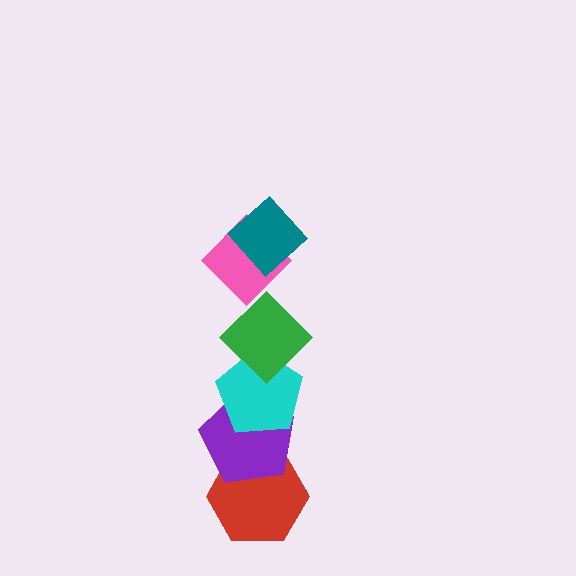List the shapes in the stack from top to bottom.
From top to bottom: the teal diamond, the pink diamond, the green diamond, the cyan pentagon, the purple pentagon, the red hexagon.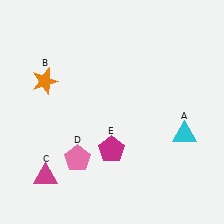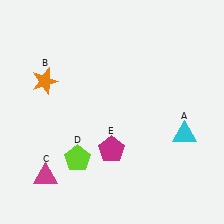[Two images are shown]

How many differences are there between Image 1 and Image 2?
There is 1 difference between the two images.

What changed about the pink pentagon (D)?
In Image 1, D is pink. In Image 2, it changed to lime.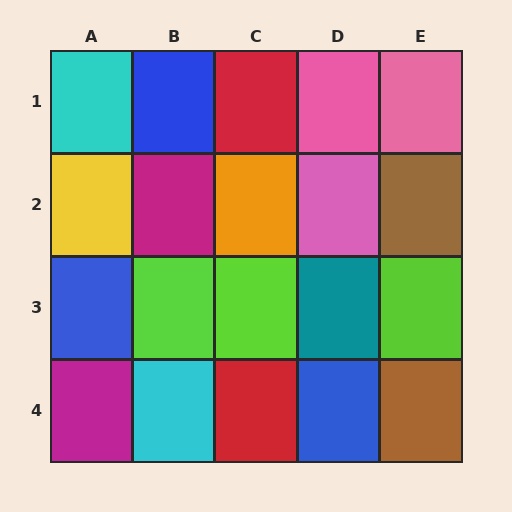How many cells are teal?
1 cell is teal.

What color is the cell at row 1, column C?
Red.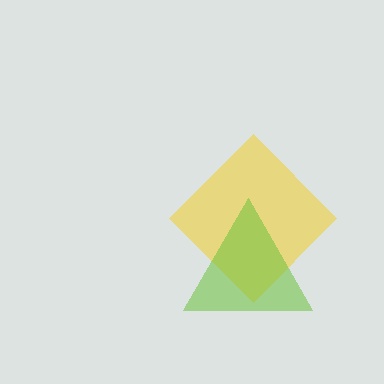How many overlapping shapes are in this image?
There are 2 overlapping shapes in the image.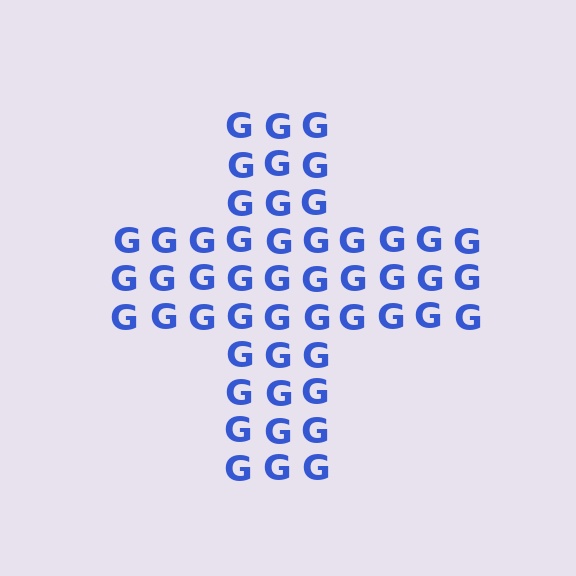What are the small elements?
The small elements are letter G's.